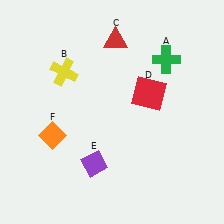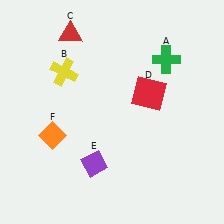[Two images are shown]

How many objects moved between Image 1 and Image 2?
1 object moved between the two images.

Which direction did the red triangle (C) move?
The red triangle (C) moved left.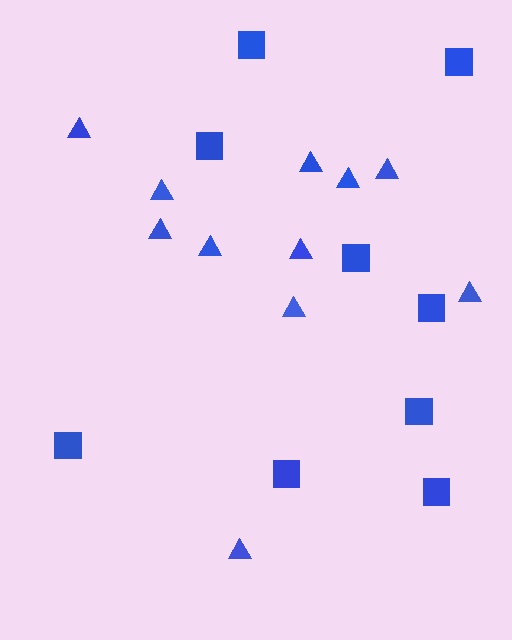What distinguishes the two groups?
There are 2 groups: one group of triangles (11) and one group of squares (9).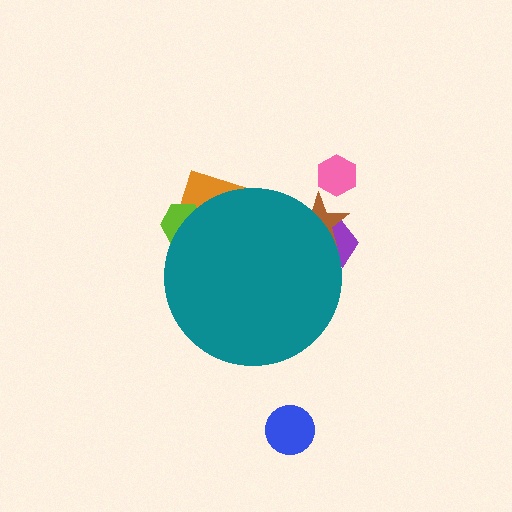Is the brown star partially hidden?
Yes, the brown star is partially hidden behind the teal circle.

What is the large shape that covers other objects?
A teal circle.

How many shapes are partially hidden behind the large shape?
4 shapes are partially hidden.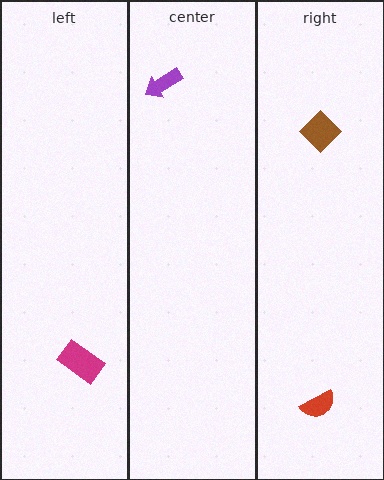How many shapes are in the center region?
1.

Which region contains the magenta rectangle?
The left region.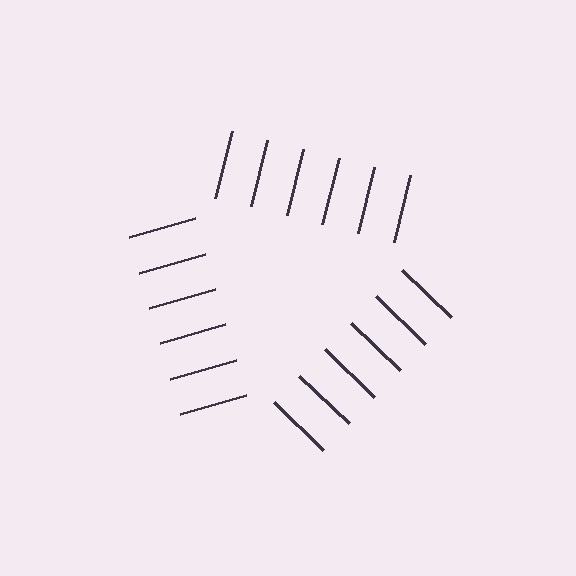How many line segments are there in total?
18 — 6 along each of the 3 edges.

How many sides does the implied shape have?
3 sides — the line-ends trace a triangle.